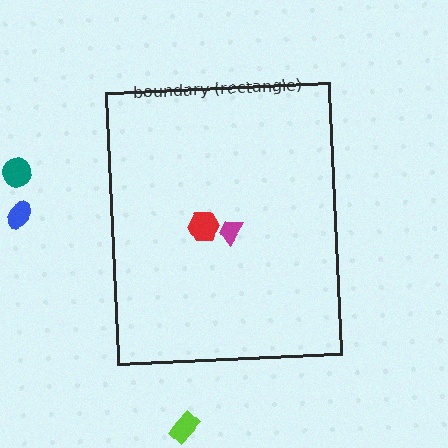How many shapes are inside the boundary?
2 inside, 3 outside.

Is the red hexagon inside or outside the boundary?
Inside.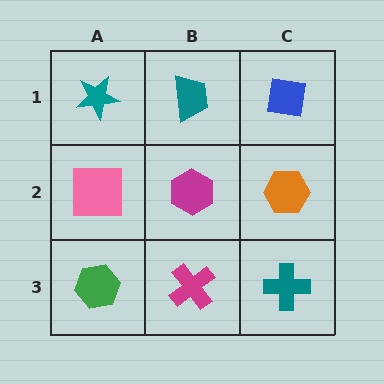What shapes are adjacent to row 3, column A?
A pink square (row 2, column A), a magenta cross (row 3, column B).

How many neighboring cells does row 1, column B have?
3.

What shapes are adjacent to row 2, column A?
A teal star (row 1, column A), a green hexagon (row 3, column A), a magenta hexagon (row 2, column B).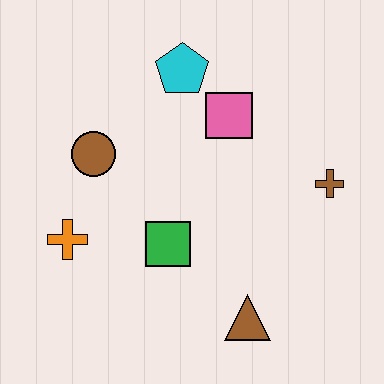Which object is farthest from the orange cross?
The brown cross is farthest from the orange cross.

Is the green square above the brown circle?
No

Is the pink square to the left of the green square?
No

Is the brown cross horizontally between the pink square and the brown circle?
No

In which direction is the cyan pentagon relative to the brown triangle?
The cyan pentagon is above the brown triangle.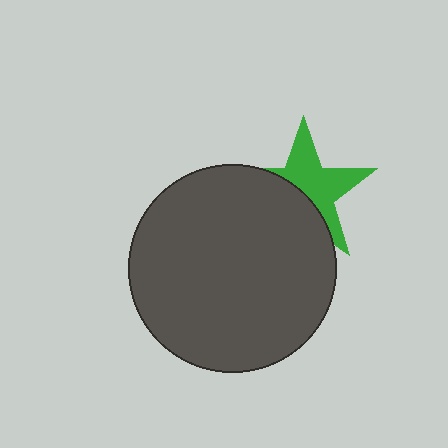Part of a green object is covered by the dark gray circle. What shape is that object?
It is a star.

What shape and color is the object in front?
The object in front is a dark gray circle.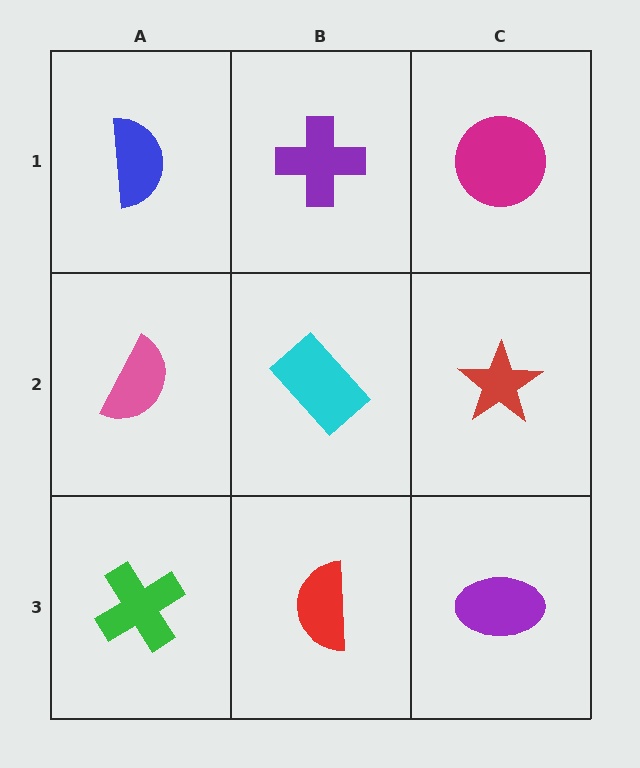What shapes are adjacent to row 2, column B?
A purple cross (row 1, column B), a red semicircle (row 3, column B), a pink semicircle (row 2, column A), a red star (row 2, column C).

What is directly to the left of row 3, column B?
A green cross.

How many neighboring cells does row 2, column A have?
3.